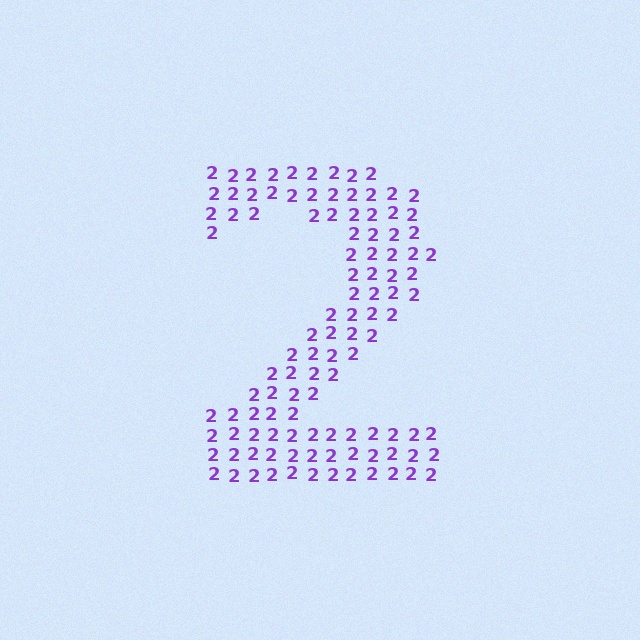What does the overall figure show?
The overall figure shows the digit 2.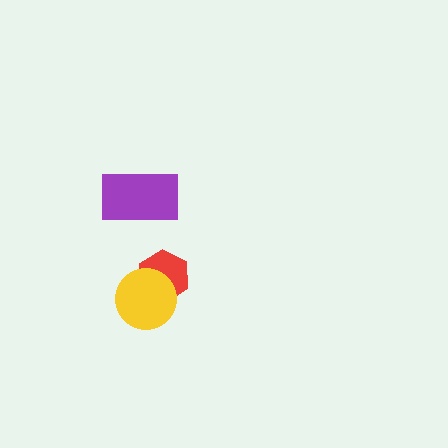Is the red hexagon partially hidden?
Yes, it is partially covered by another shape.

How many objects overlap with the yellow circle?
1 object overlaps with the yellow circle.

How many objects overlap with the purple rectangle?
0 objects overlap with the purple rectangle.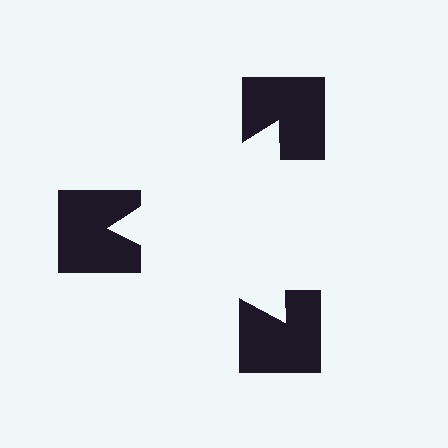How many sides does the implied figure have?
3 sides.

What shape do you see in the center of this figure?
An illusory triangle — its edges are inferred from the aligned wedge cuts in the notched squares, not physically drawn.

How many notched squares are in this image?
There are 3 — one at each vertex of the illusory triangle.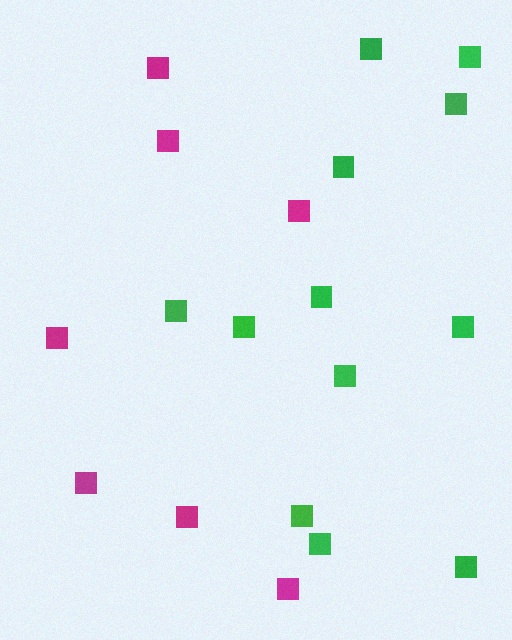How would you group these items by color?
There are 2 groups: one group of green squares (12) and one group of magenta squares (7).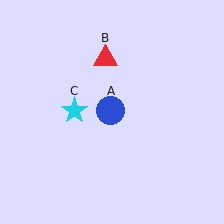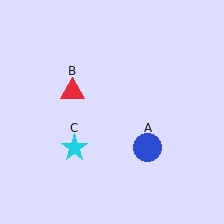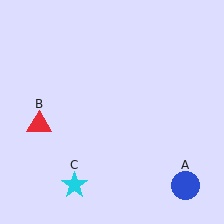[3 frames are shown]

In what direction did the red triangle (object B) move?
The red triangle (object B) moved down and to the left.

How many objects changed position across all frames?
3 objects changed position: blue circle (object A), red triangle (object B), cyan star (object C).